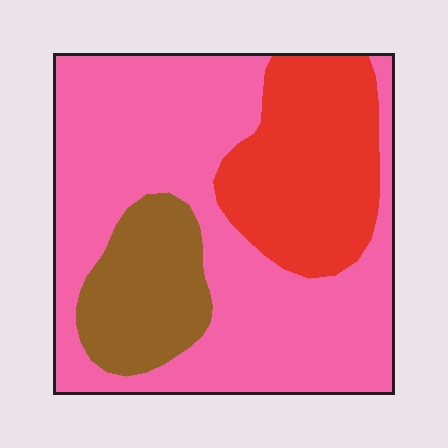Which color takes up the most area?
Pink, at roughly 60%.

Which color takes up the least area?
Brown, at roughly 15%.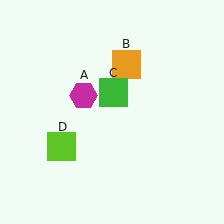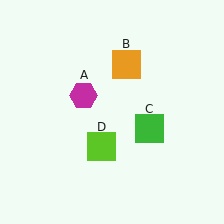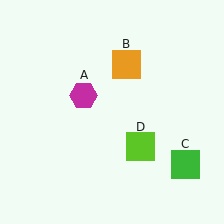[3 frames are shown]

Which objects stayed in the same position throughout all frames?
Magenta hexagon (object A) and orange square (object B) remained stationary.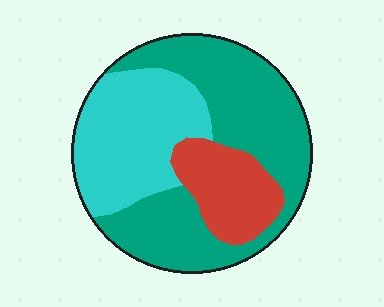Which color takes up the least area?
Red, at roughly 15%.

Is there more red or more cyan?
Cyan.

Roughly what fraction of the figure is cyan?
Cyan covers about 30% of the figure.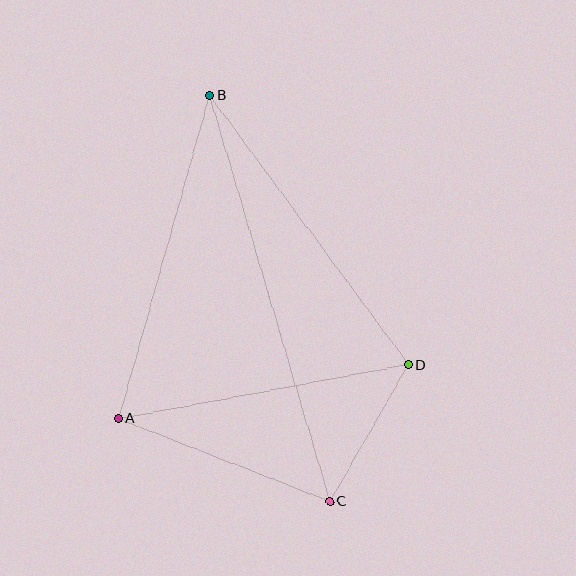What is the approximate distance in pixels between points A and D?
The distance between A and D is approximately 295 pixels.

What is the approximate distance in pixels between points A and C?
The distance between A and C is approximately 227 pixels.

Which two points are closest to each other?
Points C and D are closest to each other.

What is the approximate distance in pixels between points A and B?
The distance between A and B is approximately 336 pixels.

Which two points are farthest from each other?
Points B and C are farthest from each other.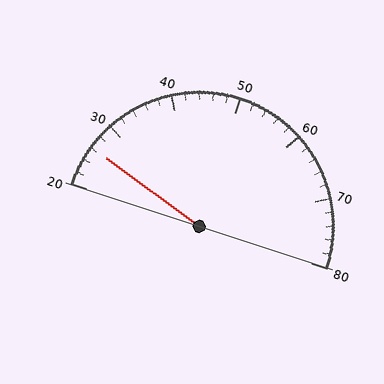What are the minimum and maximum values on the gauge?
The gauge ranges from 20 to 80.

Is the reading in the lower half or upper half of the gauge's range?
The reading is in the lower half of the range (20 to 80).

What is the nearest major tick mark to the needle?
The nearest major tick mark is 30.